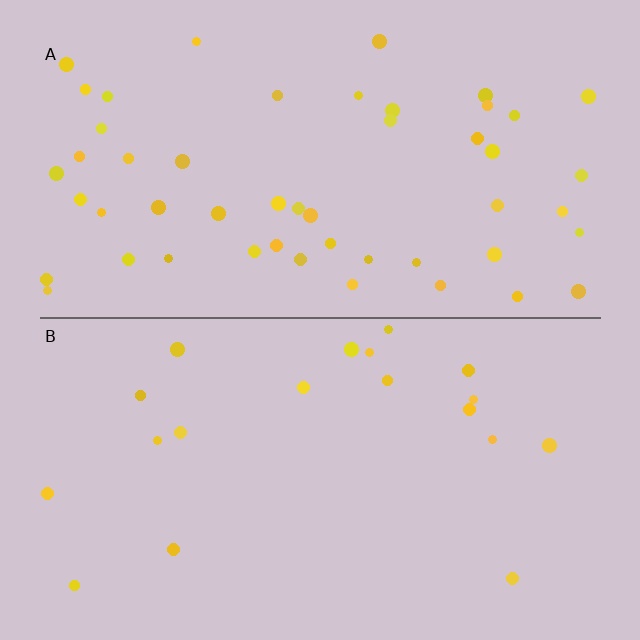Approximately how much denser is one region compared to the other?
Approximately 2.6× — region A over region B.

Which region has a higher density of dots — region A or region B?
A (the top).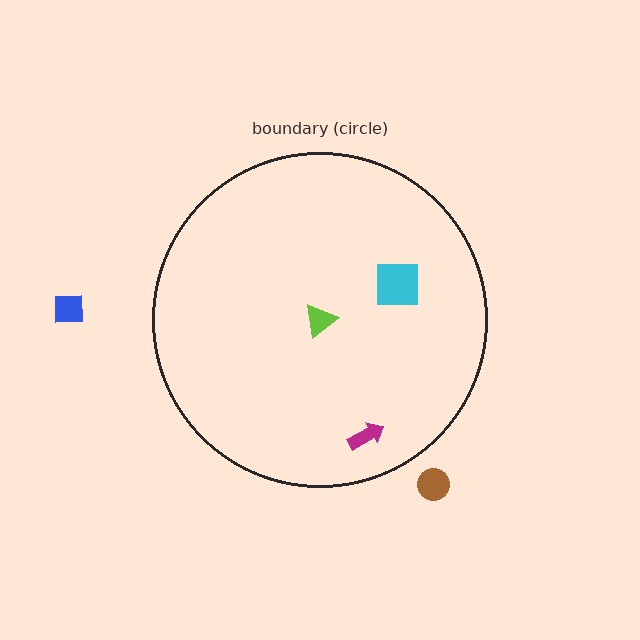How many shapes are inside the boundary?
3 inside, 2 outside.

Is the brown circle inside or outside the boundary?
Outside.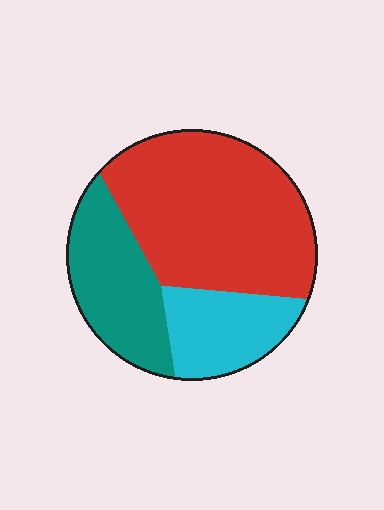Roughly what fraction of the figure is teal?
Teal takes up about one quarter (1/4) of the figure.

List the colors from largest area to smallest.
From largest to smallest: red, teal, cyan.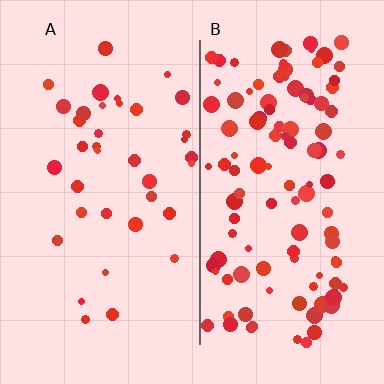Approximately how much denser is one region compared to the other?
Approximately 3.0× — region B over region A.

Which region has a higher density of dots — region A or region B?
B (the right).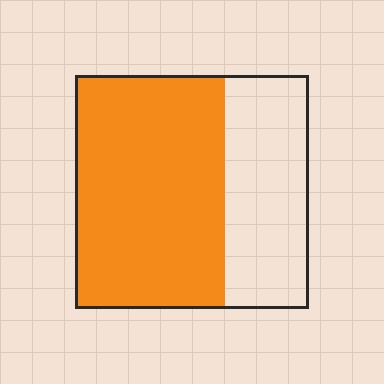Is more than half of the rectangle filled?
Yes.